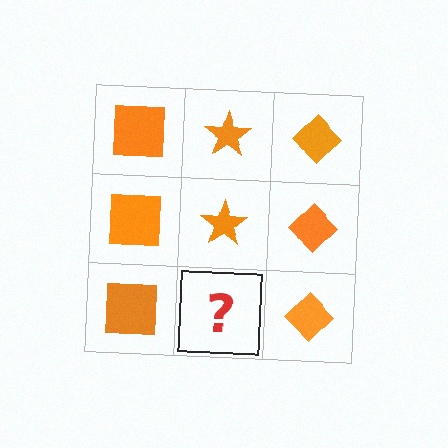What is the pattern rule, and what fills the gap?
The rule is that each column has a consistent shape. The gap should be filled with an orange star.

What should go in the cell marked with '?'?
The missing cell should contain an orange star.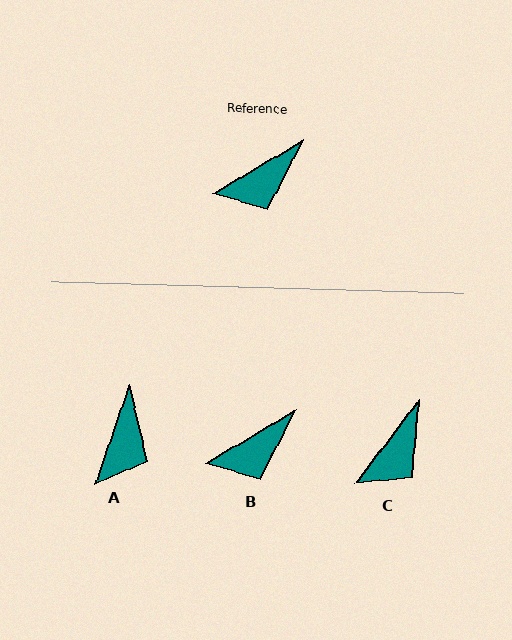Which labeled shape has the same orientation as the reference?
B.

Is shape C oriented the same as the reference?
No, it is off by about 22 degrees.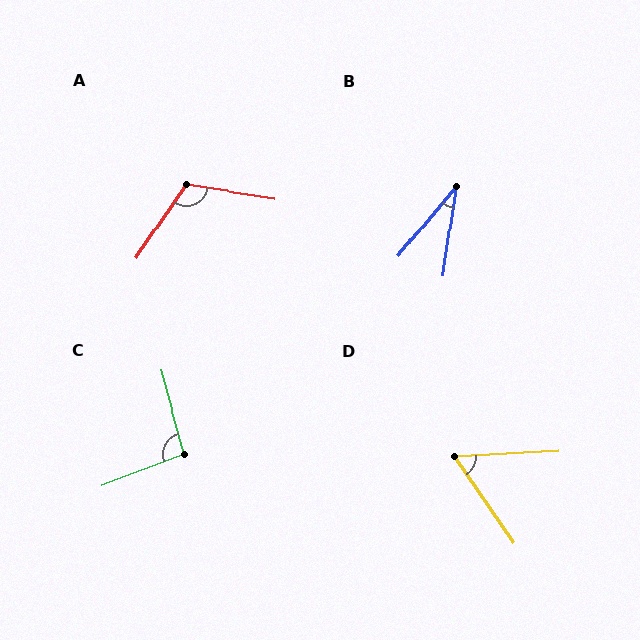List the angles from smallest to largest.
B (31°), D (59°), C (95°), A (115°).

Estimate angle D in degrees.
Approximately 59 degrees.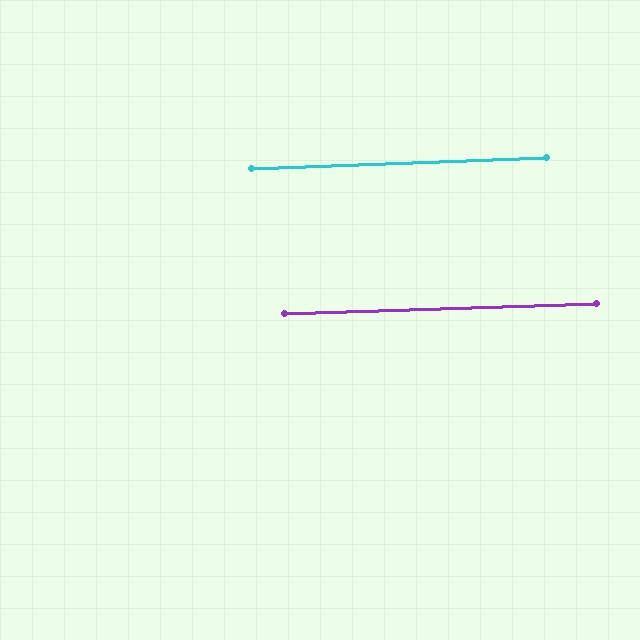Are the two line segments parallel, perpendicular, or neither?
Parallel — their directions differ by only 0.3°.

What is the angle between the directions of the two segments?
Approximately 0 degrees.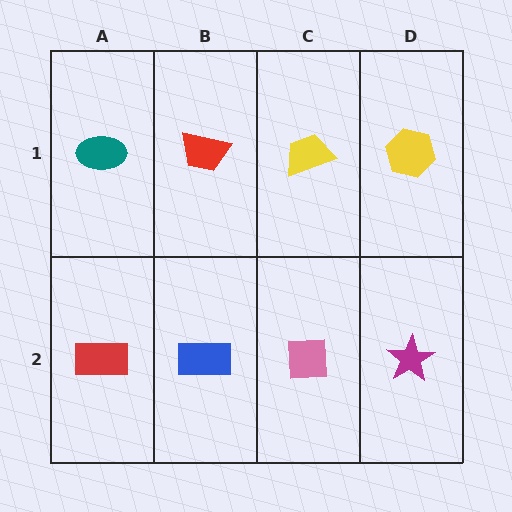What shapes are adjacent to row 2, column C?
A yellow trapezoid (row 1, column C), a blue rectangle (row 2, column B), a magenta star (row 2, column D).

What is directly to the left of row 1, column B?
A teal ellipse.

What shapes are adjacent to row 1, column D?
A magenta star (row 2, column D), a yellow trapezoid (row 1, column C).